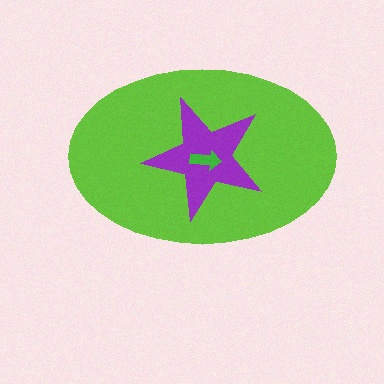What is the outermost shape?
The lime ellipse.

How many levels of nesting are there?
3.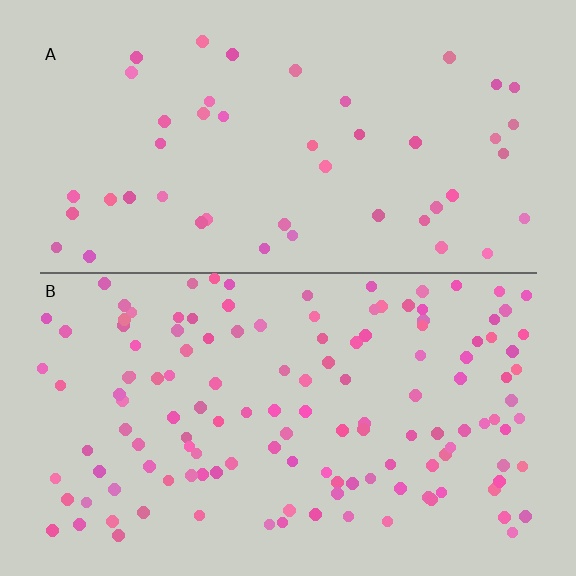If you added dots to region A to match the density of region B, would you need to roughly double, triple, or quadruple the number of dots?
Approximately triple.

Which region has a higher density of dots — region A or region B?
B (the bottom).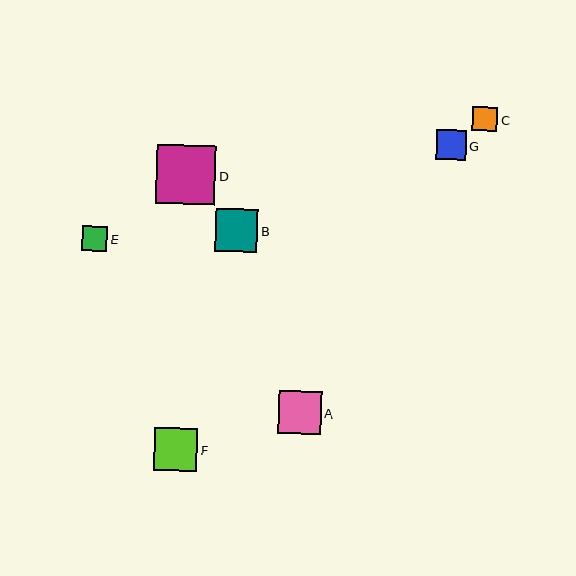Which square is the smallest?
Square C is the smallest with a size of approximately 25 pixels.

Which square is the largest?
Square D is the largest with a size of approximately 59 pixels.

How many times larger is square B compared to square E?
Square B is approximately 1.7 times the size of square E.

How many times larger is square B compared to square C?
Square B is approximately 1.7 times the size of square C.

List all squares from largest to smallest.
From largest to smallest: D, A, F, B, G, E, C.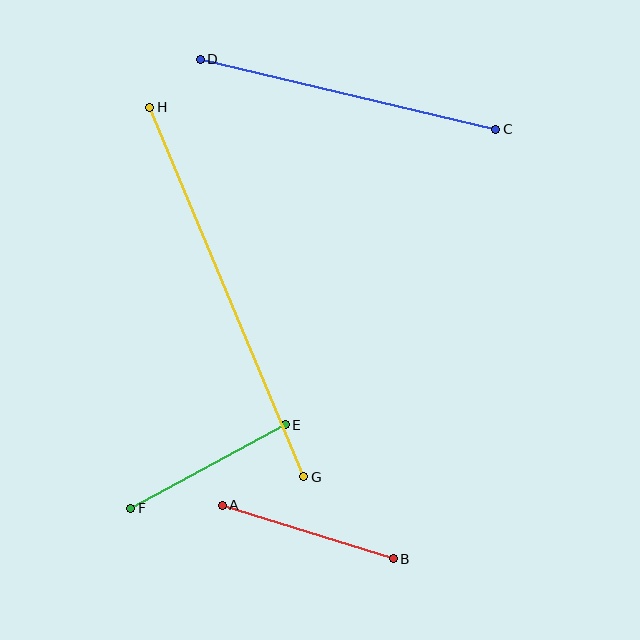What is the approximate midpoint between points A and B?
The midpoint is at approximately (308, 532) pixels.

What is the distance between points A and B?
The distance is approximately 179 pixels.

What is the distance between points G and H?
The distance is approximately 400 pixels.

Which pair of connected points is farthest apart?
Points G and H are farthest apart.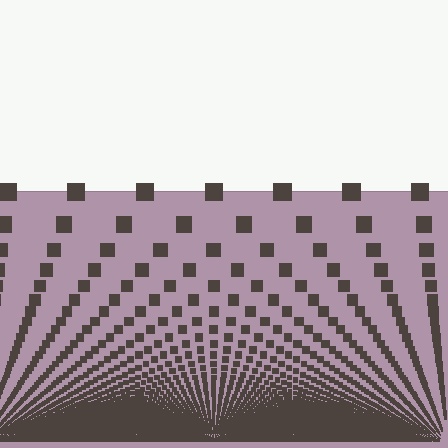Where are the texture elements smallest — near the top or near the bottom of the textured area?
Near the bottom.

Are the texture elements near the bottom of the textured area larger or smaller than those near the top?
Smaller. The gradient is inverted — elements near the bottom are smaller and denser.